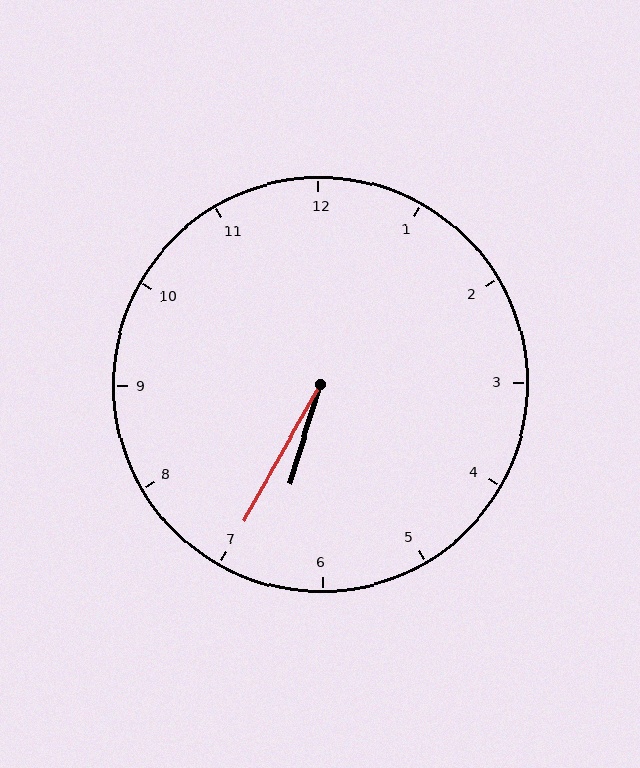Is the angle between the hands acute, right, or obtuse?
It is acute.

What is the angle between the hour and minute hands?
Approximately 12 degrees.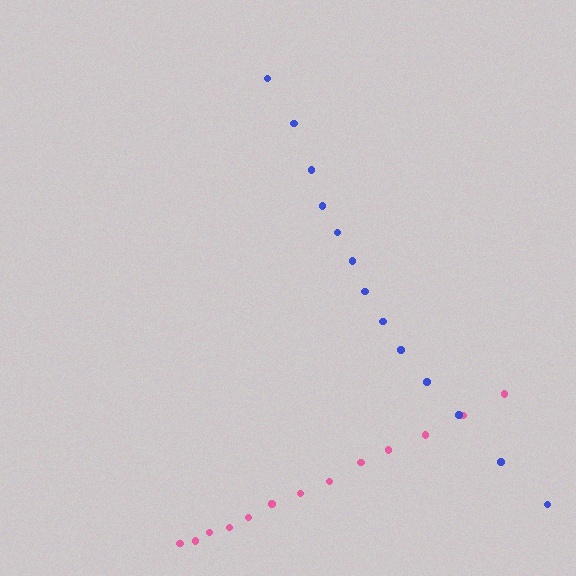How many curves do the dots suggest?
There are 2 distinct paths.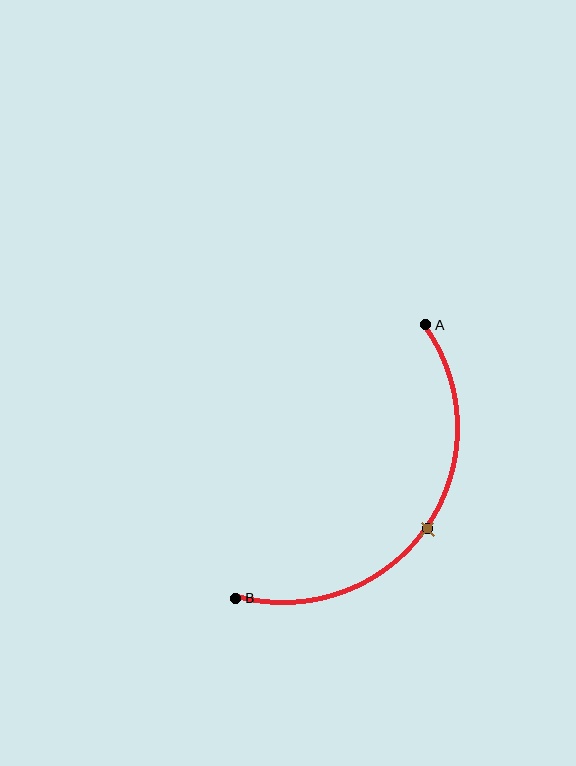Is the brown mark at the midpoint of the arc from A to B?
Yes. The brown mark lies on the arc at equal arc-length from both A and B — it is the arc midpoint.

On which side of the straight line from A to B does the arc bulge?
The arc bulges below and to the right of the straight line connecting A and B.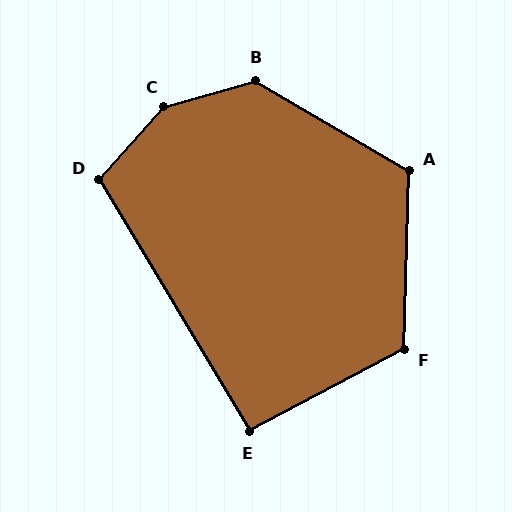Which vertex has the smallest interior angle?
E, at approximately 93 degrees.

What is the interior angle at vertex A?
Approximately 119 degrees (obtuse).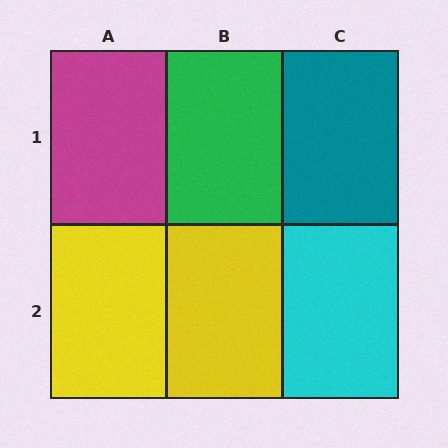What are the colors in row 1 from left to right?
Magenta, green, teal.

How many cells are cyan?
1 cell is cyan.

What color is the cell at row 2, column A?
Yellow.